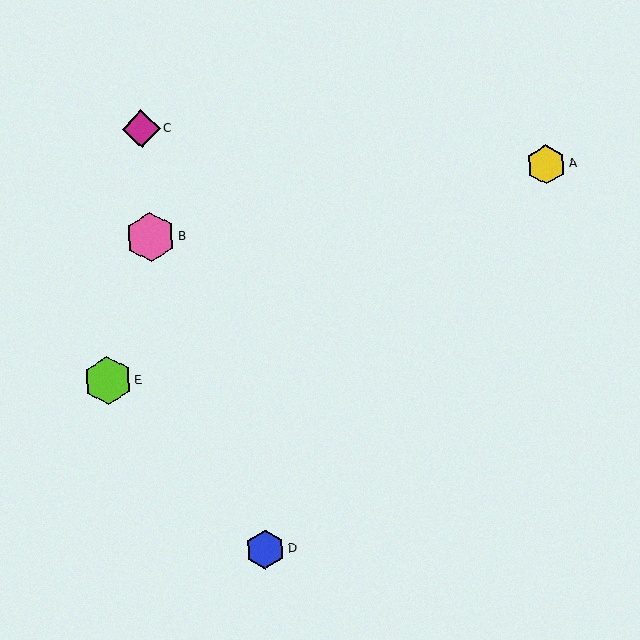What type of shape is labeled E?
Shape E is a lime hexagon.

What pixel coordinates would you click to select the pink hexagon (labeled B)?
Click at (150, 237) to select the pink hexagon B.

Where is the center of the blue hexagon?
The center of the blue hexagon is at (265, 550).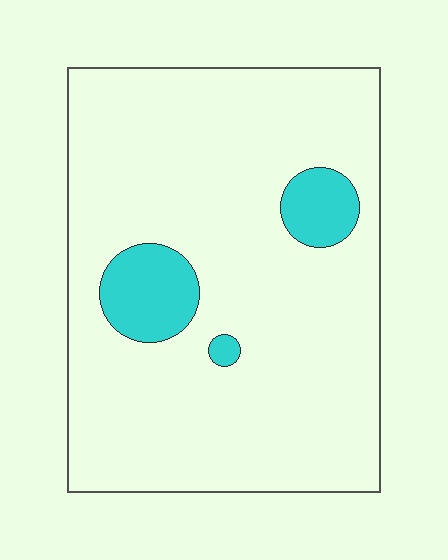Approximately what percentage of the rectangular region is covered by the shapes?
Approximately 10%.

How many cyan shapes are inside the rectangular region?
3.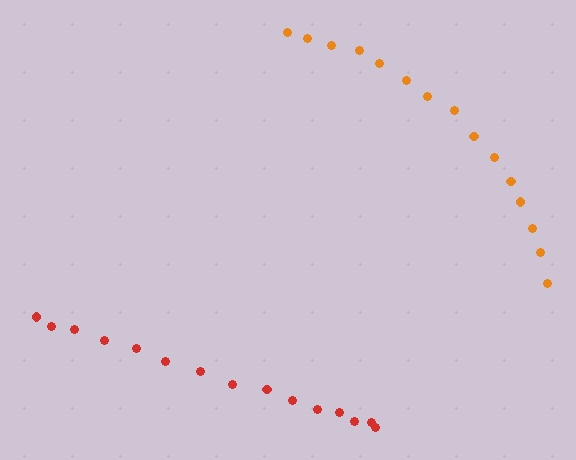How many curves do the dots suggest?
There are 2 distinct paths.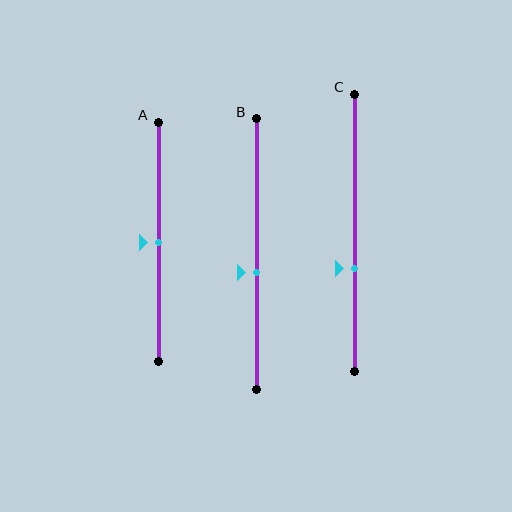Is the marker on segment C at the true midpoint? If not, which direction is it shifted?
No, the marker on segment C is shifted downward by about 13% of the segment length.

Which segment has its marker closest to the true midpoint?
Segment A has its marker closest to the true midpoint.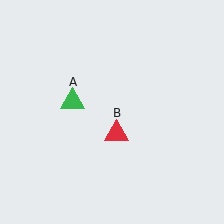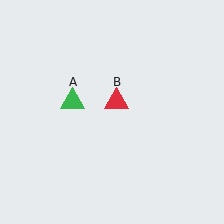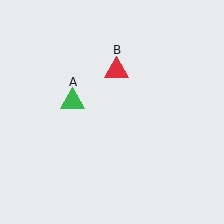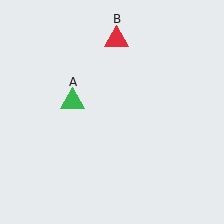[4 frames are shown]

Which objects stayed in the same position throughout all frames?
Green triangle (object A) remained stationary.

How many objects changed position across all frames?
1 object changed position: red triangle (object B).